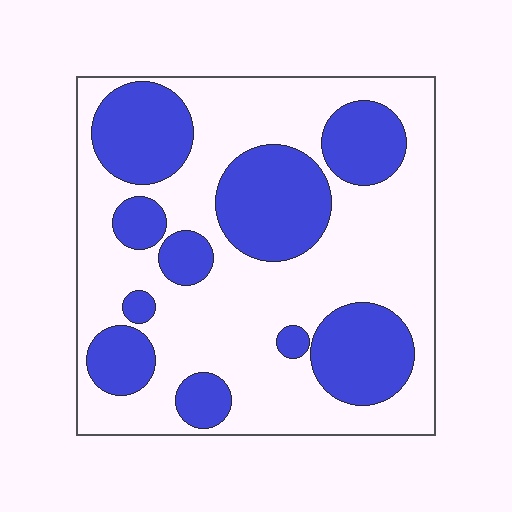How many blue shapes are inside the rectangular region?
10.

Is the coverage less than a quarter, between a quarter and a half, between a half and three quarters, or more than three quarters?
Between a quarter and a half.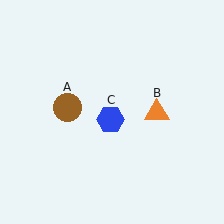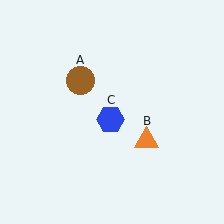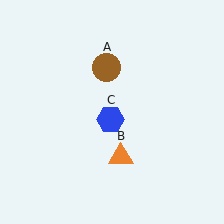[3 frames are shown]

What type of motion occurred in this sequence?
The brown circle (object A), orange triangle (object B) rotated clockwise around the center of the scene.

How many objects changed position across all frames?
2 objects changed position: brown circle (object A), orange triangle (object B).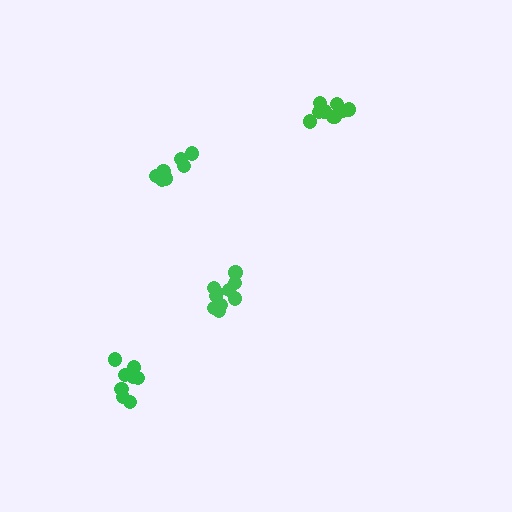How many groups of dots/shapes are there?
There are 4 groups.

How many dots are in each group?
Group 1: 8 dots, Group 2: 11 dots, Group 3: 10 dots, Group 4: 8 dots (37 total).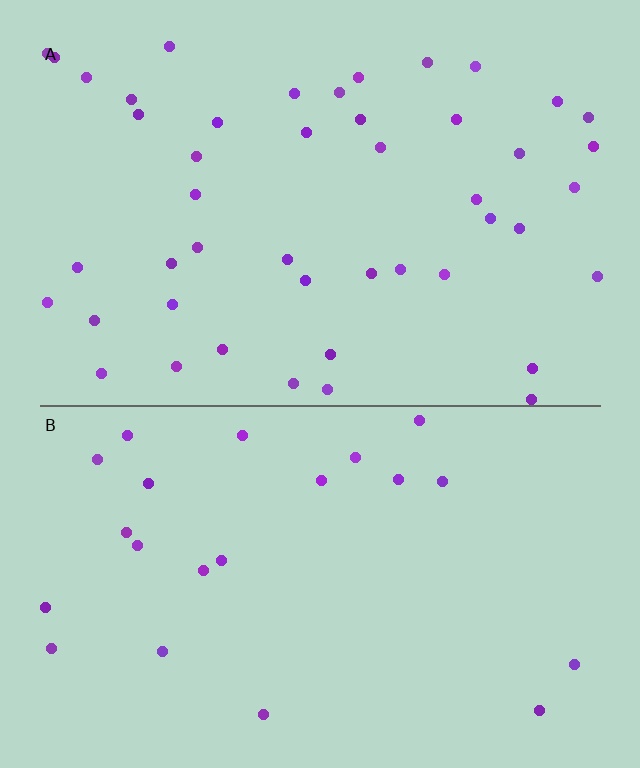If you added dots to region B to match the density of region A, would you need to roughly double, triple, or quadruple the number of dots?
Approximately double.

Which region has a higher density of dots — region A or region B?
A (the top).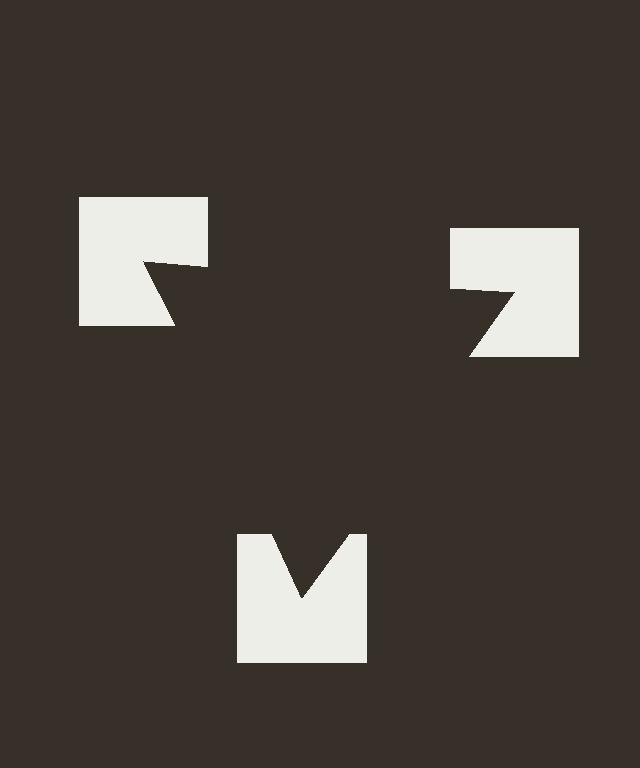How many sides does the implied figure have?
3 sides.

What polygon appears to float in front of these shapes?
An illusory triangle — its edges are inferred from the aligned wedge cuts in the notched squares, not physically drawn.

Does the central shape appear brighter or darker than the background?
It typically appears slightly darker than the background, even though no actual brightness change is drawn.